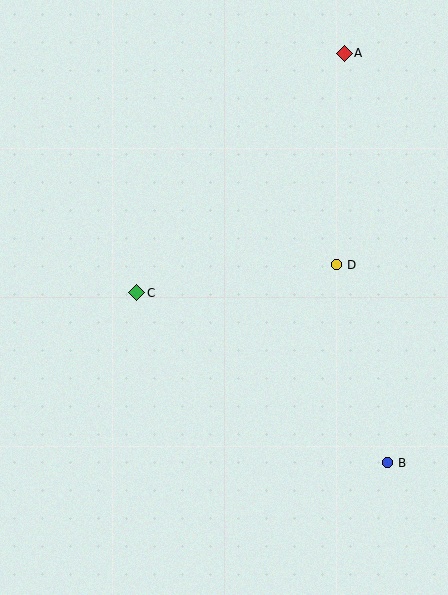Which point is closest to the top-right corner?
Point A is closest to the top-right corner.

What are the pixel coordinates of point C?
Point C is at (137, 293).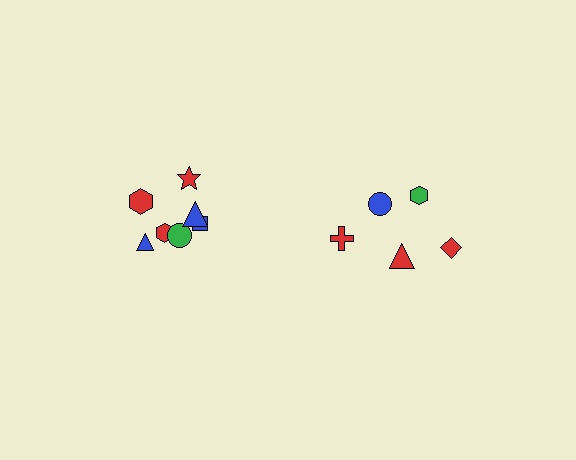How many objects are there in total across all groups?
There are 12 objects.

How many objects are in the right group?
There are 5 objects.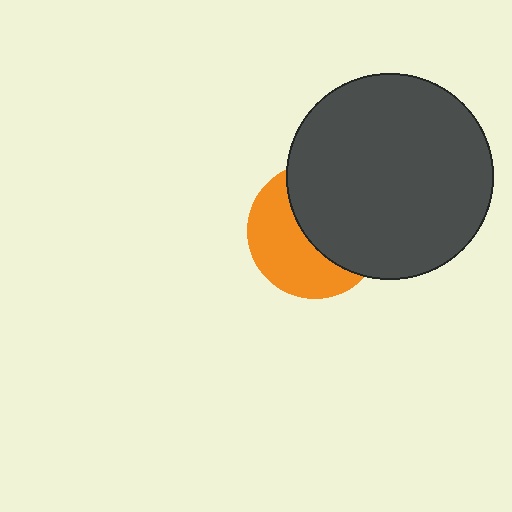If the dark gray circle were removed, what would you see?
You would see the complete orange circle.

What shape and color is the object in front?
The object in front is a dark gray circle.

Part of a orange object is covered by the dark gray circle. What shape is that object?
It is a circle.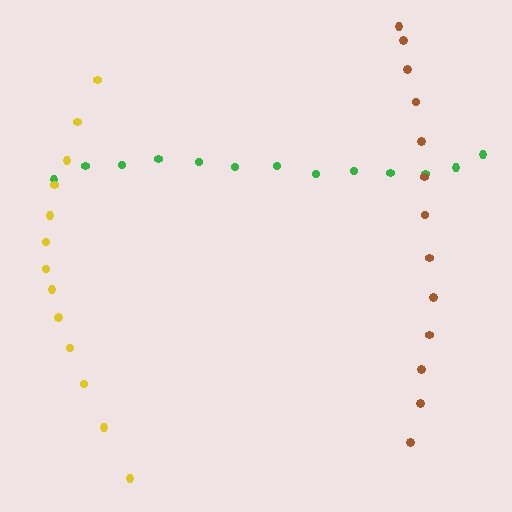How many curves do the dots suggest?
There are 3 distinct paths.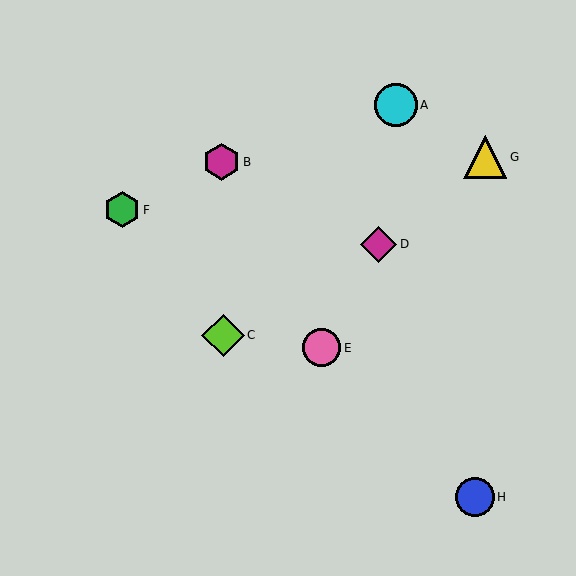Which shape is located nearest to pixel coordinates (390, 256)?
The magenta diamond (labeled D) at (379, 244) is nearest to that location.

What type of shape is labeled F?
Shape F is a green hexagon.